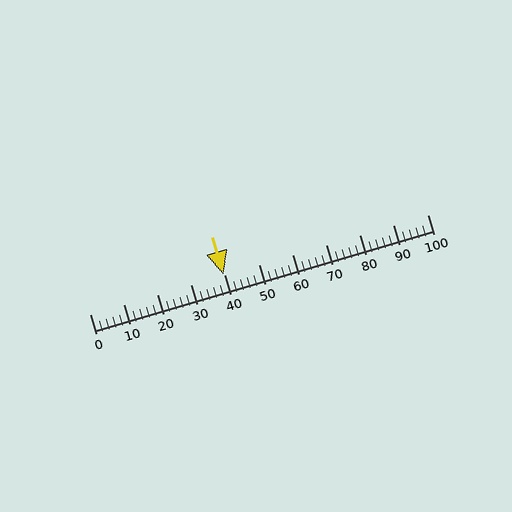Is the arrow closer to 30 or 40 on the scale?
The arrow is closer to 40.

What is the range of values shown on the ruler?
The ruler shows values from 0 to 100.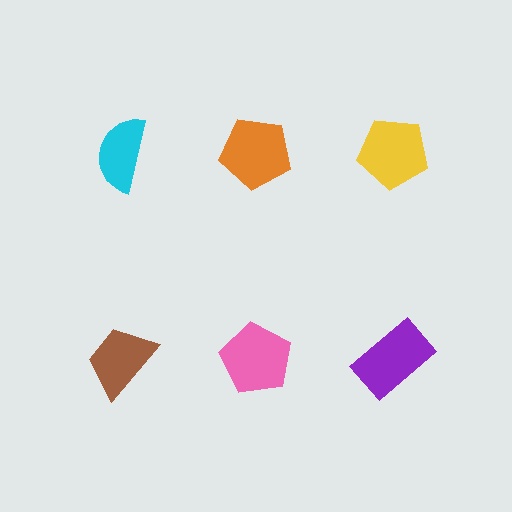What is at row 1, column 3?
A yellow pentagon.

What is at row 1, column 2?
An orange pentagon.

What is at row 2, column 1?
A brown trapezoid.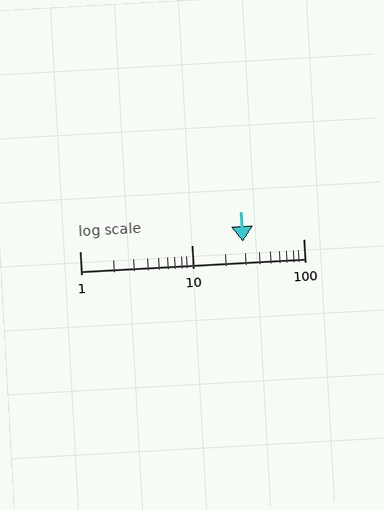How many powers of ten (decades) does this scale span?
The scale spans 2 decades, from 1 to 100.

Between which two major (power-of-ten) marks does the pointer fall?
The pointer is between 10 and 100.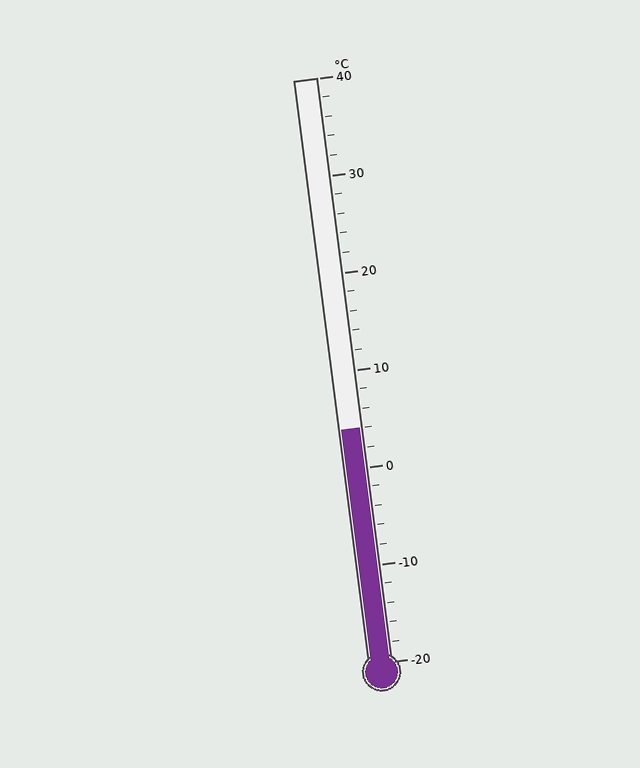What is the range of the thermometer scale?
The thermometer scale ranges from -20°C to 40°C.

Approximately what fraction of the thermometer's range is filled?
The thermometer is filled to approximately 40% of its range.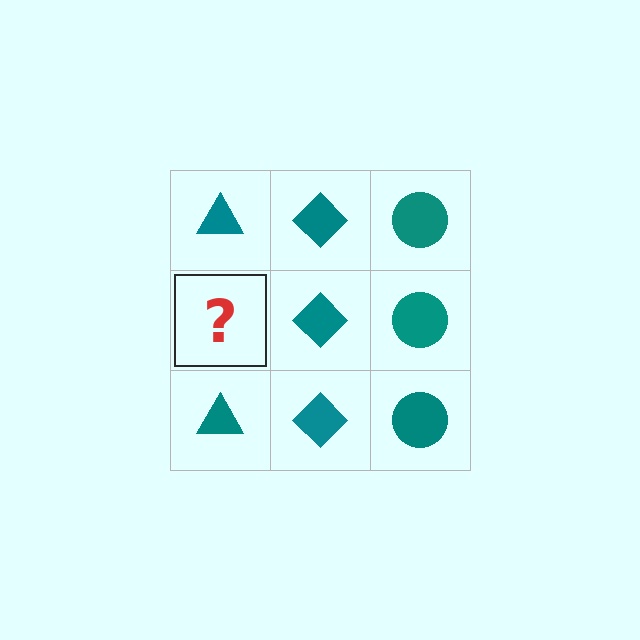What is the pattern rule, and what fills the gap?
The rule is that each column has a consistent shape. The gap should be filled with a teal triangle.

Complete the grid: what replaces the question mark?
The question mark should be replaced with a teal triangle.